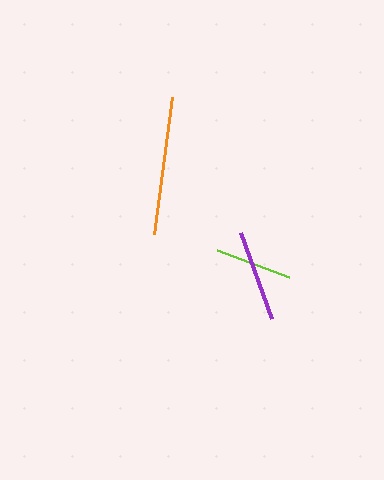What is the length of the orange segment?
The orange segment is approximately 138 pixels long.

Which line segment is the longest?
The orange line is the longest at approximately 138 pixels.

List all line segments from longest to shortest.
From longest to shortest: orange, purple, lime.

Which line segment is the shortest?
The lime line is the shortest at approximately 77 pixels.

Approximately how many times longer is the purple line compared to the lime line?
The purple line is approximately 1.2 times the length of the lime line.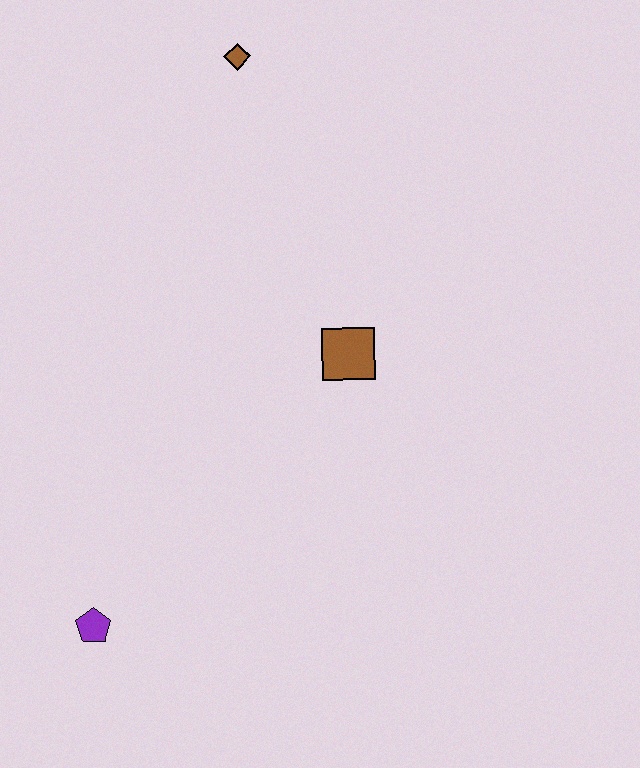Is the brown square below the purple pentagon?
No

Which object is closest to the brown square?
The brown diamond is closest to the brown square.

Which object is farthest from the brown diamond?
The purple pentagon is farthest from the brown diamond.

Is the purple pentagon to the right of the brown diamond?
No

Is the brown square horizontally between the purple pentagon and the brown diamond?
No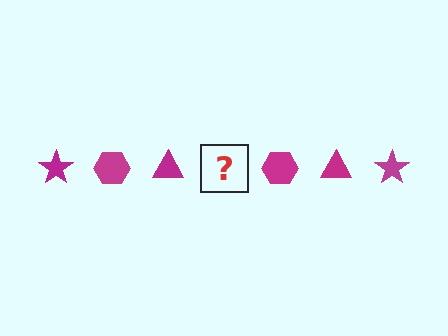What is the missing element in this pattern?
The missing element is a magenta star.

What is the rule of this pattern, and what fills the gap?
The rule is that the pattern cycles through star, hexagon, triangle shapes in magenta. The gap should be filled with a magenta star.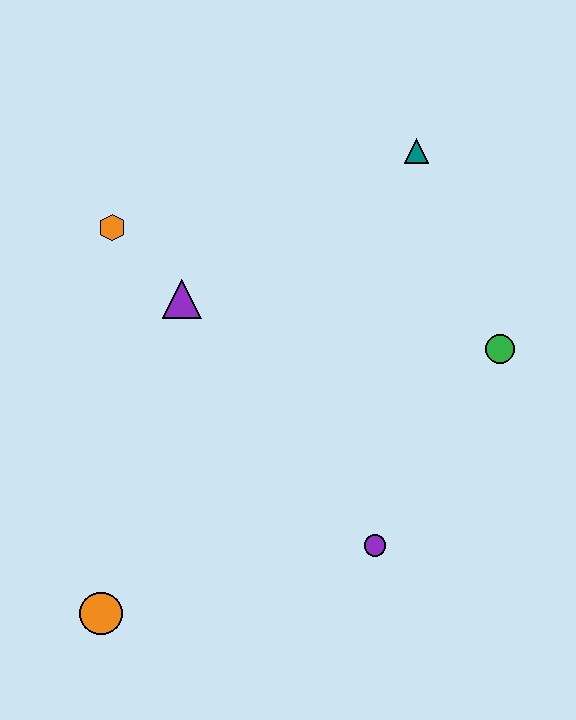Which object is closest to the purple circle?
The green circle is closest to the purple circle.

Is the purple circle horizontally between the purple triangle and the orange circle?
No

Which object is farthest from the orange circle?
The teal triangle is farthest from the orange circle.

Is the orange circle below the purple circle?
Yes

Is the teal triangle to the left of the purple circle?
No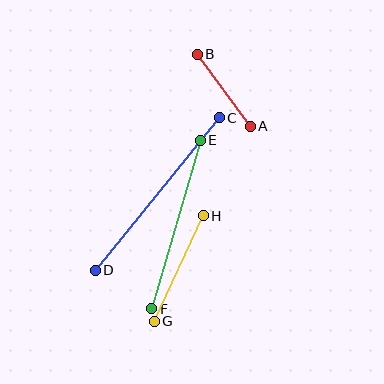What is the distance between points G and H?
The distance is approximately 116 pixels.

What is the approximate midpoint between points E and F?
The midpoint is at approximately (176, 225) pixels.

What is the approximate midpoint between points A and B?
The midpoint is at approximately (224, 90) pixels.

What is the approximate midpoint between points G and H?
The midpoint is at approximately (179, 268) pixels.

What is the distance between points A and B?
The distance is approximately 89 pixels.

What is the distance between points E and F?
The distance is approximately 175 pixels.